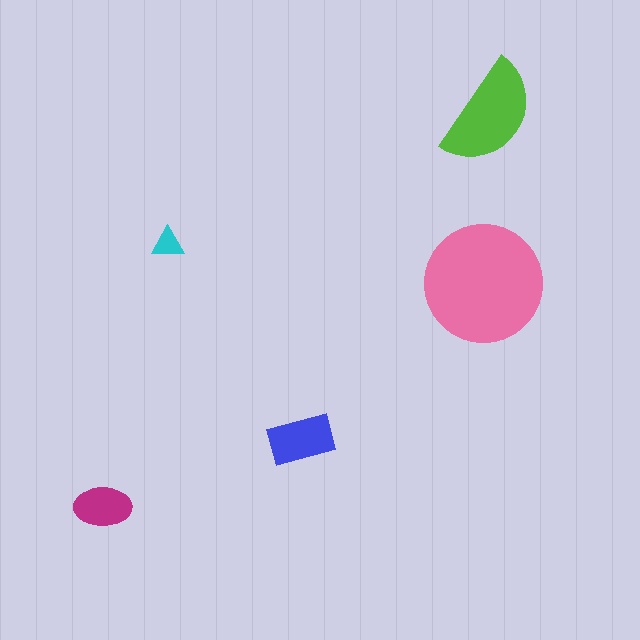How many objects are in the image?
There are 5 objects in the image.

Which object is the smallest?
The cyan triangle.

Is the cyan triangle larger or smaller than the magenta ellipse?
Smaller.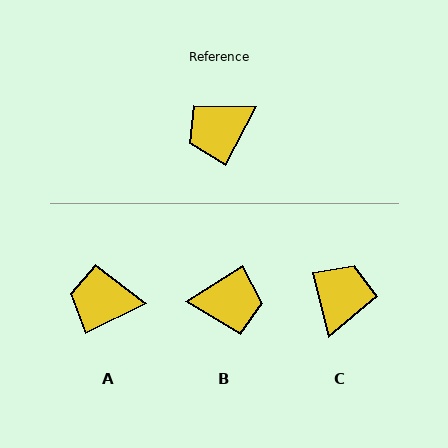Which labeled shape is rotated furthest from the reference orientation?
B, about 150 degrees away.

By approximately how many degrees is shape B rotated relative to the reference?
Approximately 150 degrees counter-clockwise.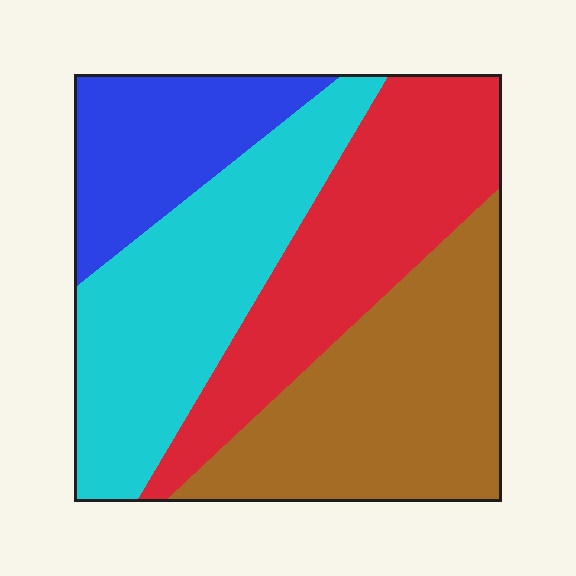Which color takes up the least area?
Blue, at roughly 15%.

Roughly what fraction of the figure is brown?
Brown takes up between a sixth and a third of the figure.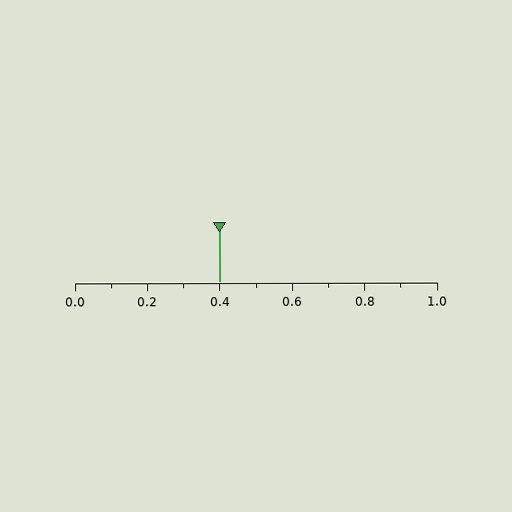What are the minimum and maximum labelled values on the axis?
The axis runs from 0.0 to 1.0.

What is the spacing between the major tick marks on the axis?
The major ticks are spaced 0.2 apart.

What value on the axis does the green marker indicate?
The marker indicates approximately 0.4.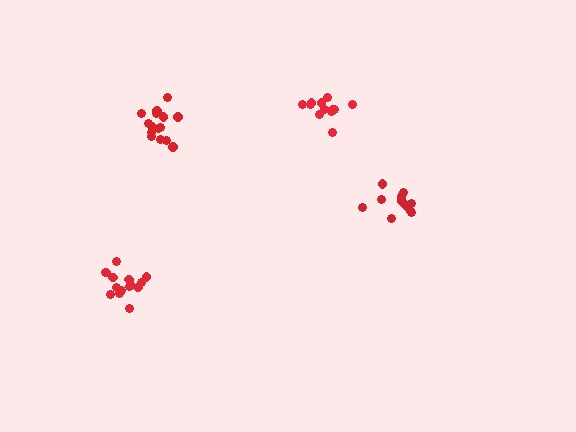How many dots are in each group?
Group 1: 15 dots, Group 2: 12 dots, Group 3: 13 dots, Group 4: 15 dots (55 total).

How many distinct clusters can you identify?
There are 4 distinct clusters.